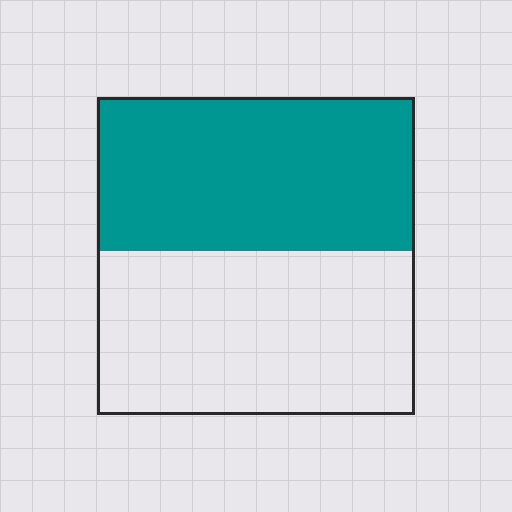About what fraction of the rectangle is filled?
About one half (1/2).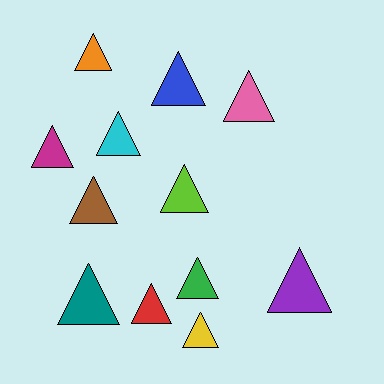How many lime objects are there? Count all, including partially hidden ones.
There is 1 lime object.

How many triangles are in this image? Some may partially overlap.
There are 12 triangles.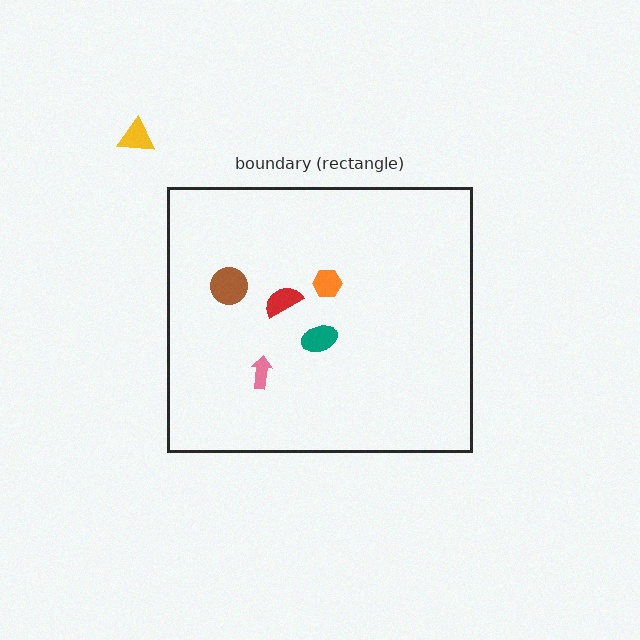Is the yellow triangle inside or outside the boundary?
Outside.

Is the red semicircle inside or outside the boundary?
Inside.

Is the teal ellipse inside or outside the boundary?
Inside.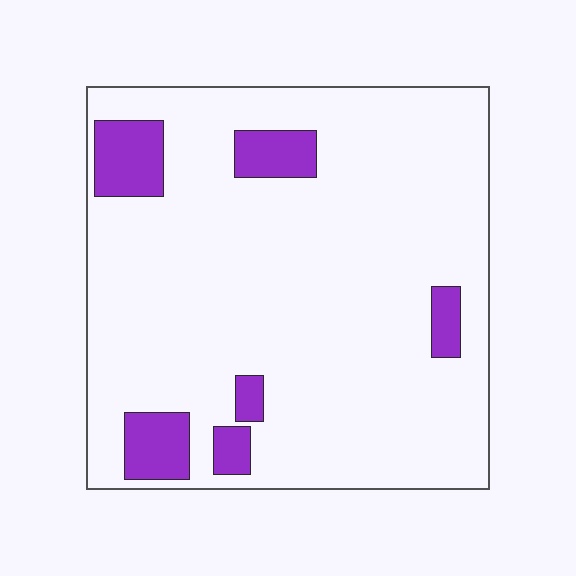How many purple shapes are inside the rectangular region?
6.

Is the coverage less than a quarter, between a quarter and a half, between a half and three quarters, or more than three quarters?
Less than a quarter.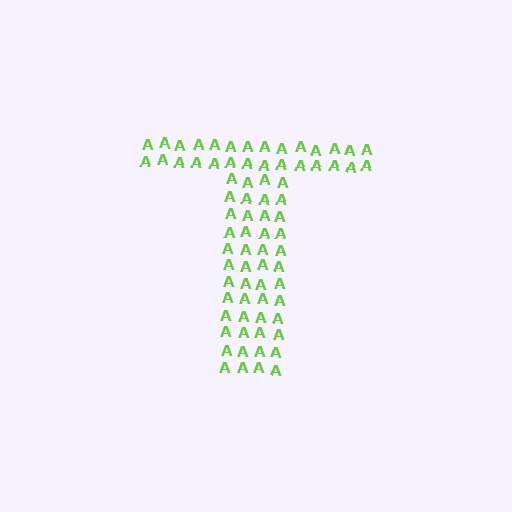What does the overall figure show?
The overall figure shows the letter T.